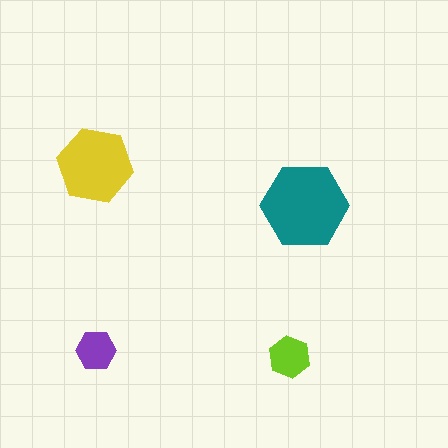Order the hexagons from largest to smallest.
the teal one, the yellow one, the lime one, the purple one.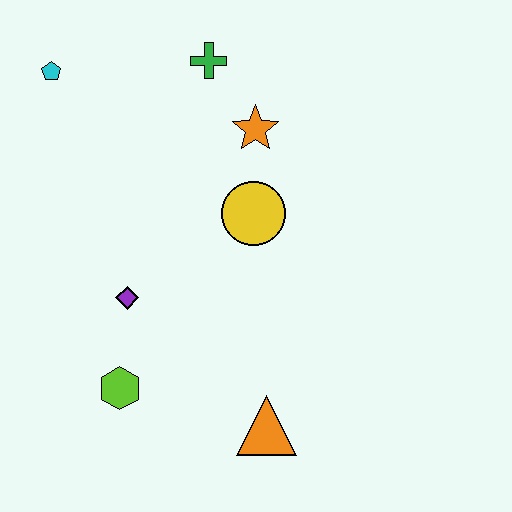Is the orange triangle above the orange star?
No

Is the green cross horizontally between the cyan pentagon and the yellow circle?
Yes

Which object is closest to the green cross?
The orange star is closest to the green cross.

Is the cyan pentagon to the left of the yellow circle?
Yes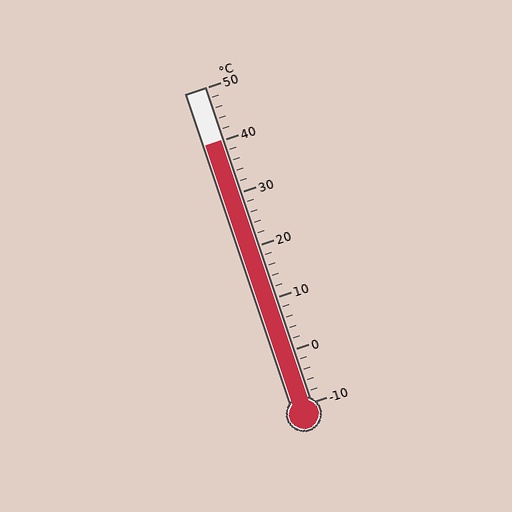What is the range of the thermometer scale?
The thermometer scale ranges from -10°C to 50°C.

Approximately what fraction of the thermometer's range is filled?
The thermometer is filled to approximately 85% of its range.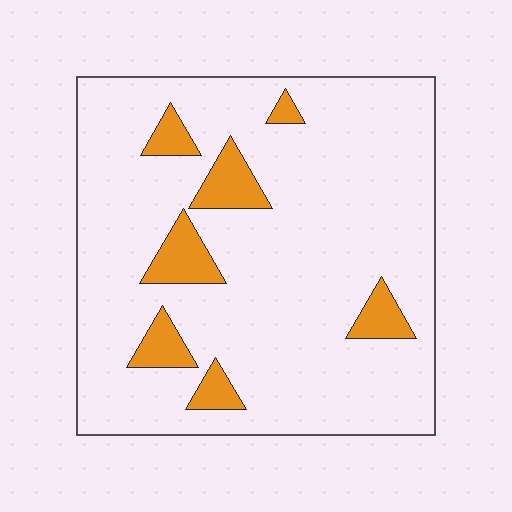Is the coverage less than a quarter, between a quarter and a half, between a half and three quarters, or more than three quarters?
Less than a quarter.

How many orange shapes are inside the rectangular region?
7.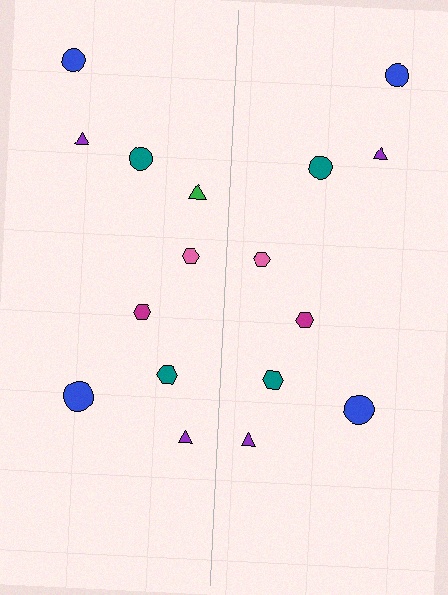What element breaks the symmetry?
A green triangle is missing from the right side.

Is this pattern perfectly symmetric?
No, the pattern is not perfectly symmetric. A green triangle is missing from the right side.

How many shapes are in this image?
There are 17 shapes in this image.